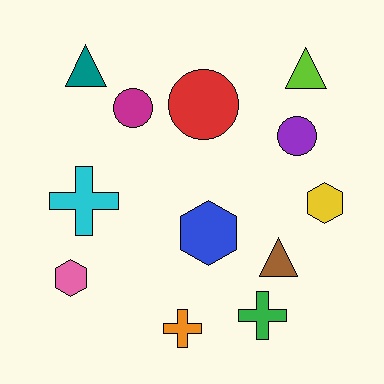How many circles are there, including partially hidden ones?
There are 3 circles.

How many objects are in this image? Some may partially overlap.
There are 12 objects.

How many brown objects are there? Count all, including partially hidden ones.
There is 1 brown object.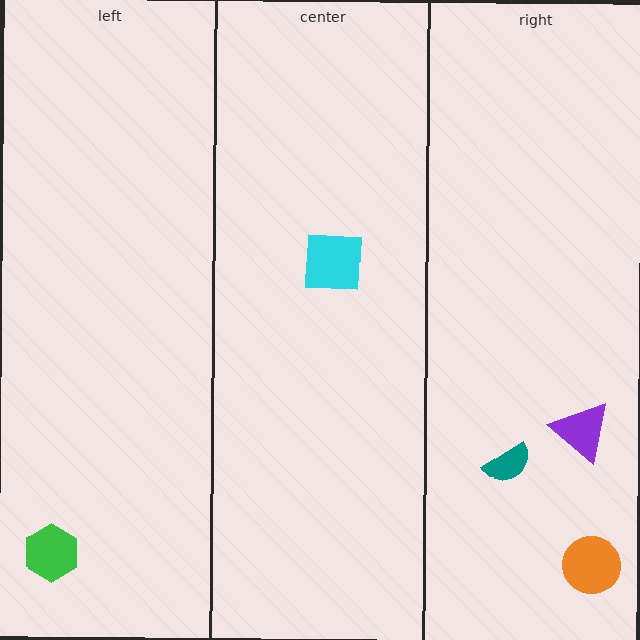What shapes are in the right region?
The teal semicircle, the purple triangle, the orange circle.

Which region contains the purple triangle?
The right region.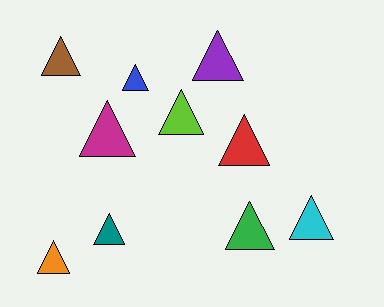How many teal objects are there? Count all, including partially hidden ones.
There is 1 teal object.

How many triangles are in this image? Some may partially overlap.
There are 10 triangles.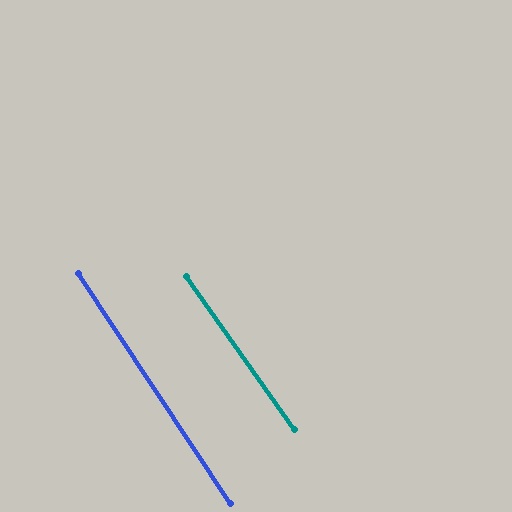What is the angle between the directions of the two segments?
Approximately 2 degrees.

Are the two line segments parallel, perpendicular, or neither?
Parallel — their directions differ by only 1.9°.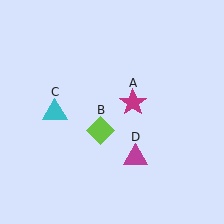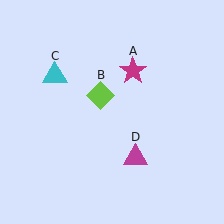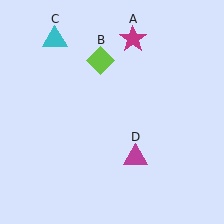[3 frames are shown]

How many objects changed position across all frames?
3 objects changed position: magenta star (object A), lime diamond (object B), cyan triangle (object C).